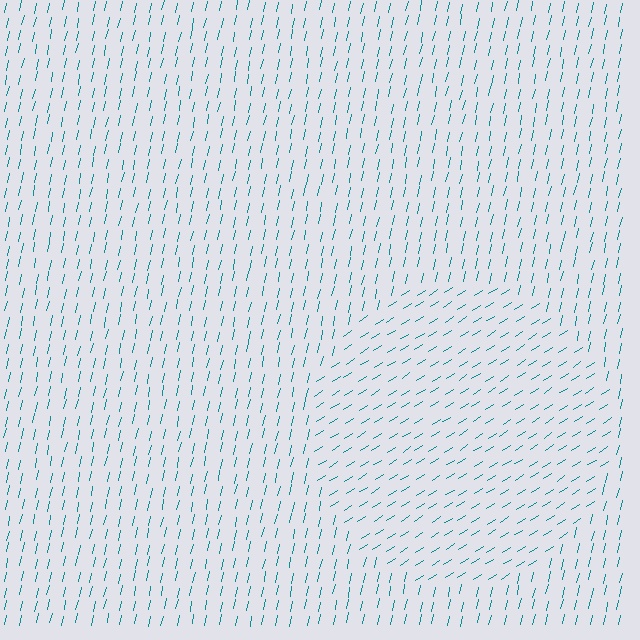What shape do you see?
I see a circle.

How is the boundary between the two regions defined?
The boundary is defined purely by a change in line orientation (approximately 45 degrees difference). All lines are the same color and thickness.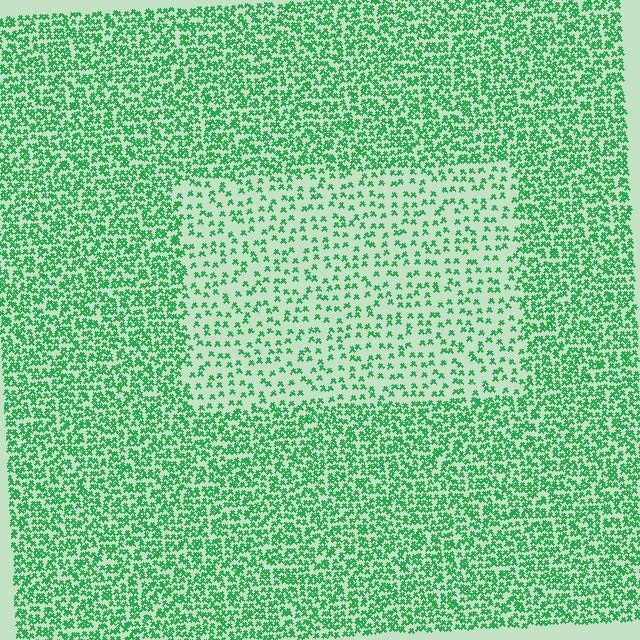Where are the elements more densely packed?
The elements are more densely packed outside the rectangle boundary.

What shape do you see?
I see a rectangle.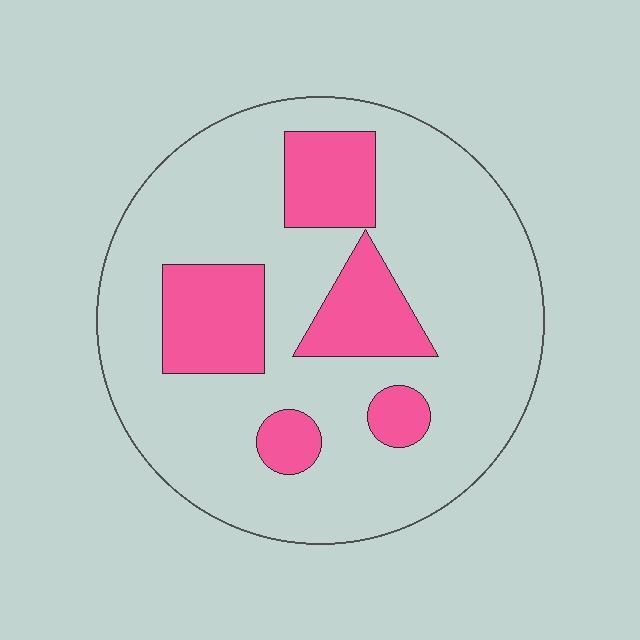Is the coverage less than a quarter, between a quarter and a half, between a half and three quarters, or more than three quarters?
Less than a quarter.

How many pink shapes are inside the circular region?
5.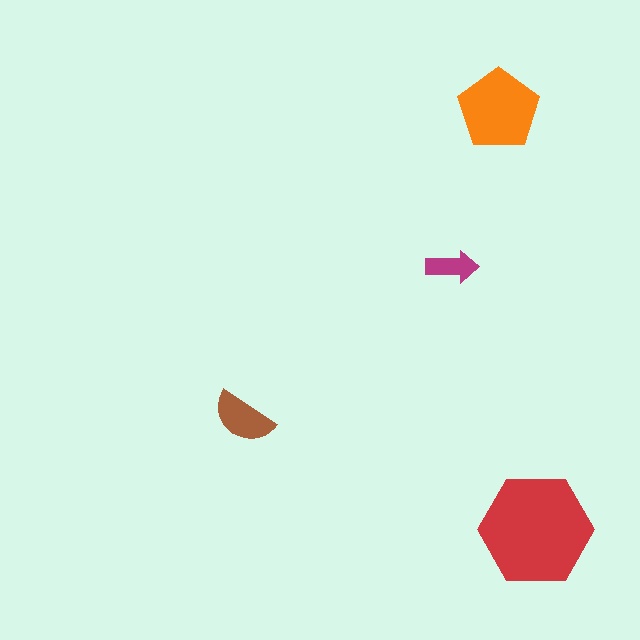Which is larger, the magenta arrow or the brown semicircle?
The brown semicircle.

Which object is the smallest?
The magenta arrow.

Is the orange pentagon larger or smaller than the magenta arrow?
Larger.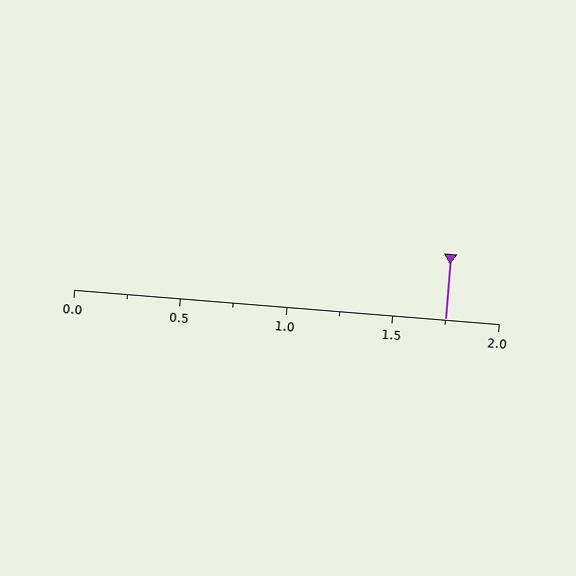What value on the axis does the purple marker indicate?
The marker indicates approximately 1.75.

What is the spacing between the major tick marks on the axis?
The major ticks are spaced 0.5 apart.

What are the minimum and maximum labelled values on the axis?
The axis runs from 0.0 to 2.0.